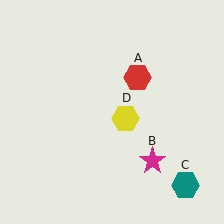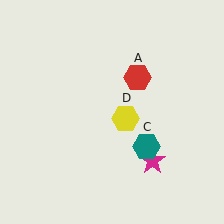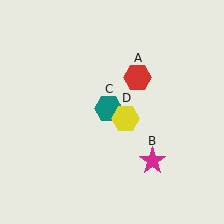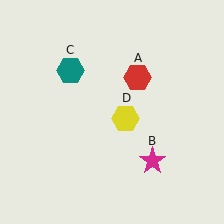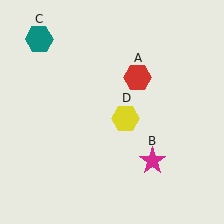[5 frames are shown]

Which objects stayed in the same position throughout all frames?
Red hexagon (object A) and magenta star (object B) and yellow hexagon (object D) remained stationary.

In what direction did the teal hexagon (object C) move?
The teal hexagon (object C) moved up and to the left.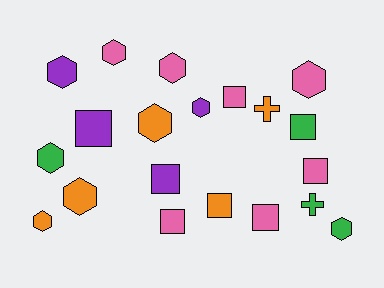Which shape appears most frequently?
Hexagon, with 10 objects.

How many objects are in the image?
There are 20 objects.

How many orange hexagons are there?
There are 3 orange hexagons.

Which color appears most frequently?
Pink, with 7 objects.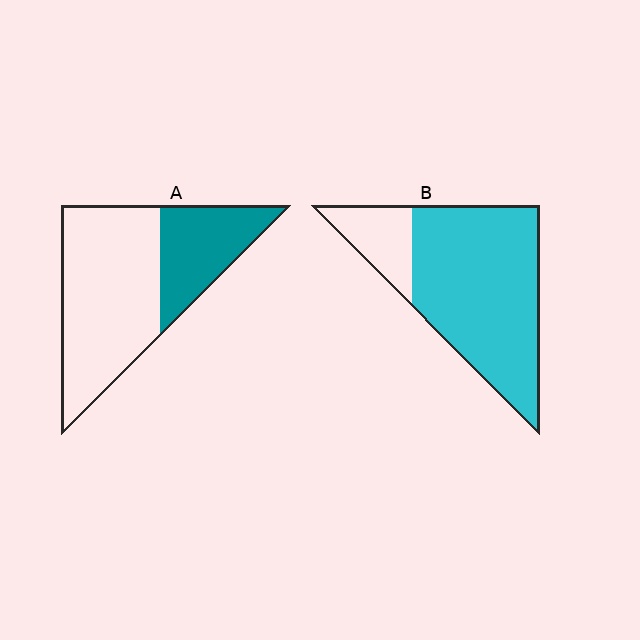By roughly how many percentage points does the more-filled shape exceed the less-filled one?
By roughly 50 percentage points (B over A).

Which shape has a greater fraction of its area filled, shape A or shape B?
Shape B.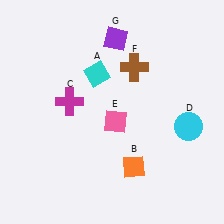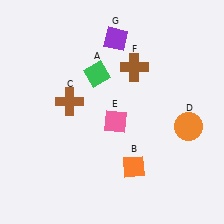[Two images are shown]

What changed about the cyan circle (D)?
In Image 1, D is cyan. In Image 2, it changed to orange.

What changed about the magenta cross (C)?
In Image 1, C is magenta. In Image 2, it changed to brown.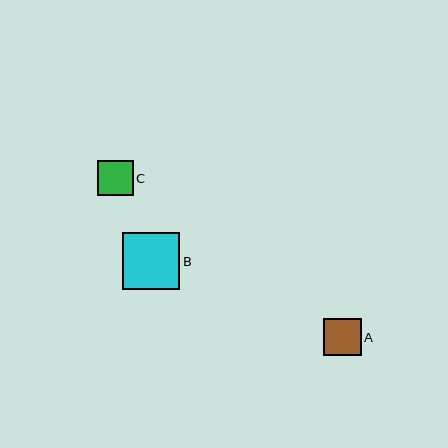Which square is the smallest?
Square C is the smallest with a size of approximately 35 pixels.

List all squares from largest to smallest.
From largest to smallest: B, A, C.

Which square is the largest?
Square B is the largest with a size of approximately 57 pixels.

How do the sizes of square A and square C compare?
Square A and square C are approximately the same size.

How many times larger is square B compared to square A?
Square B is approximately 1.5 times the size of square A.